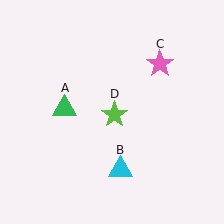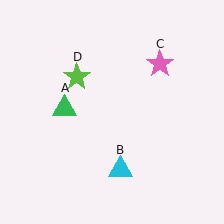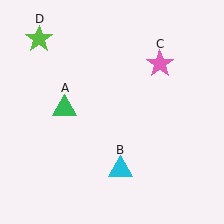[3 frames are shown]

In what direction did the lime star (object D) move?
The lime star (object D) moved up and to the left.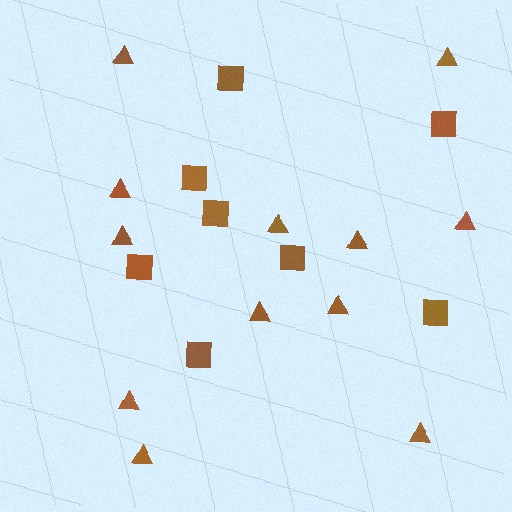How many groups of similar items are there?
There are 2 groups: one group of squares (8) and one group of triangles (12).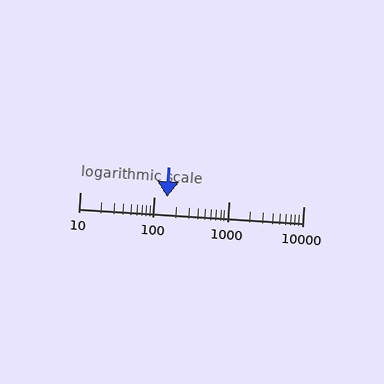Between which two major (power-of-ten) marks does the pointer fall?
The pointer is between 100 and 1000.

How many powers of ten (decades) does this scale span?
The scale spans 3 decades, from 10 to 10000.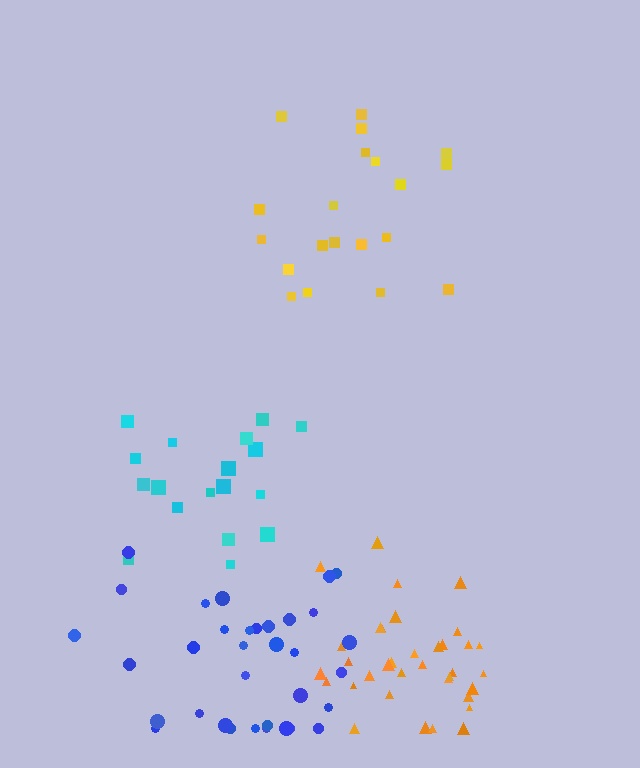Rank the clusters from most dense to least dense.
orange, cyan, blue, yellow.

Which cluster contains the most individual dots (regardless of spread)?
Orange (35).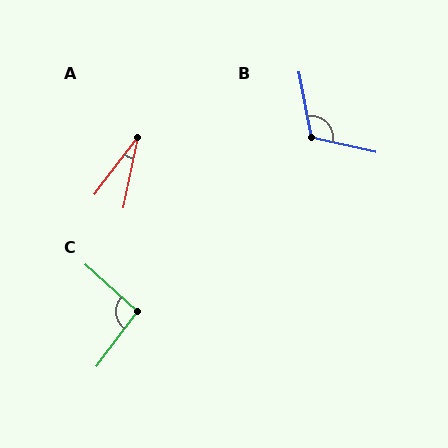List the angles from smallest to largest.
A (26°), C (96°), B (113°).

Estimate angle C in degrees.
Approximately 96 degrees.